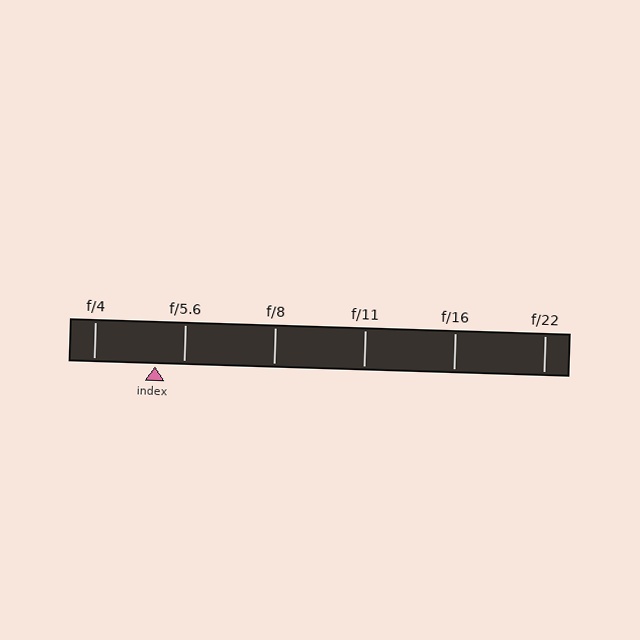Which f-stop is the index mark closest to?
The index mark is closest to f/5.6.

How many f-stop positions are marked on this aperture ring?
There are 6 f-stop positions marked.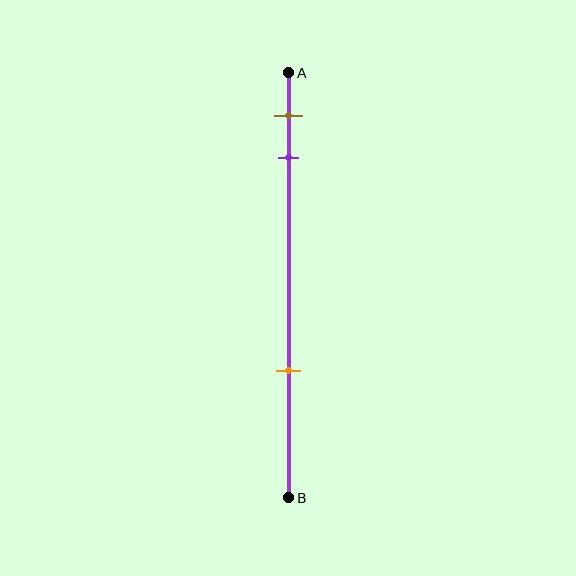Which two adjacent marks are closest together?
The brown and purple marks are the closest adjacent pair.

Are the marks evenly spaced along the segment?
No, the marks are not evenly spaced.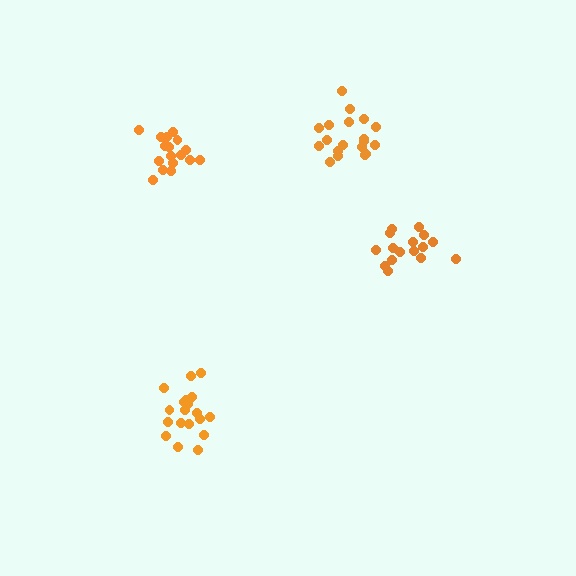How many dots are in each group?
Group 1: 19 dots, Group 2: 17 dots, Group 3: 17 dots, Group 4: 19 dots (72 total).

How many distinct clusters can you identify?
There are 4 distinct clusters.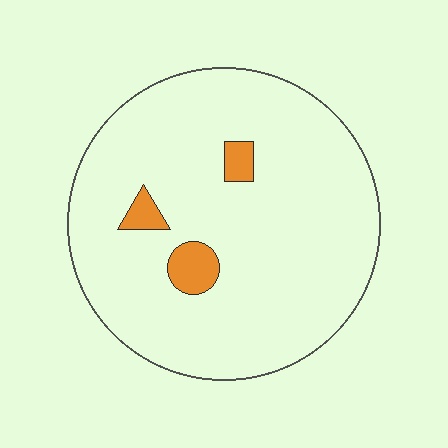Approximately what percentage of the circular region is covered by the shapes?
Approximately 5%.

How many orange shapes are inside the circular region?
3.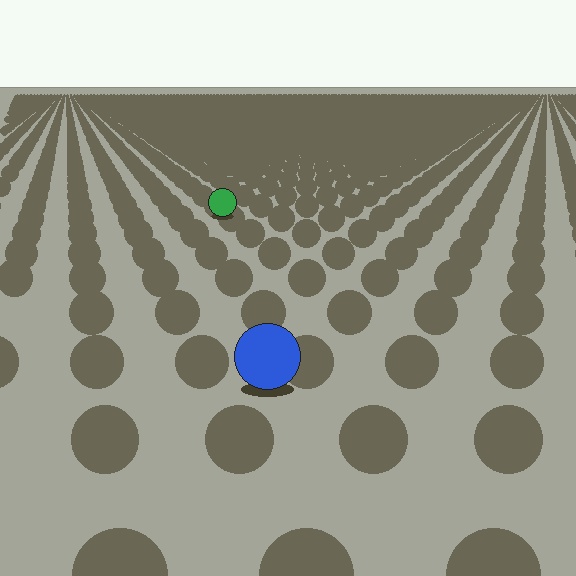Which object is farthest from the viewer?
The green circle is farthest from the viewer. It appears smaller and the ground texture around it is denser.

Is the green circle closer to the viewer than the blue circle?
No. The blue circle is closer — you can tell from the texture gradient: the ground texture is coarser near it.